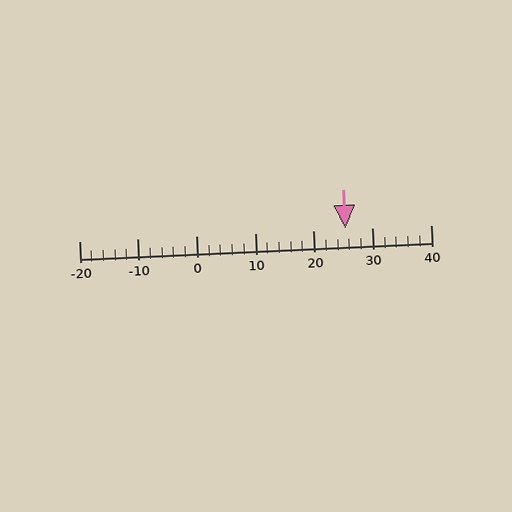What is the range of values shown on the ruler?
The ruler shows values from -20 to 40.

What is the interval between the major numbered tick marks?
The major tick marks are spaced 10 units apart.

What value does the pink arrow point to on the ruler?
The pink arrow points to approximately 25.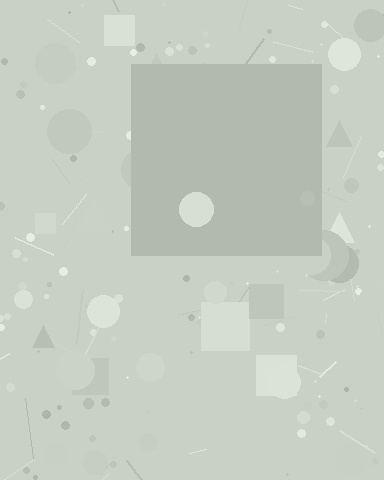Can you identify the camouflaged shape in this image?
The camouflaged shape is a square.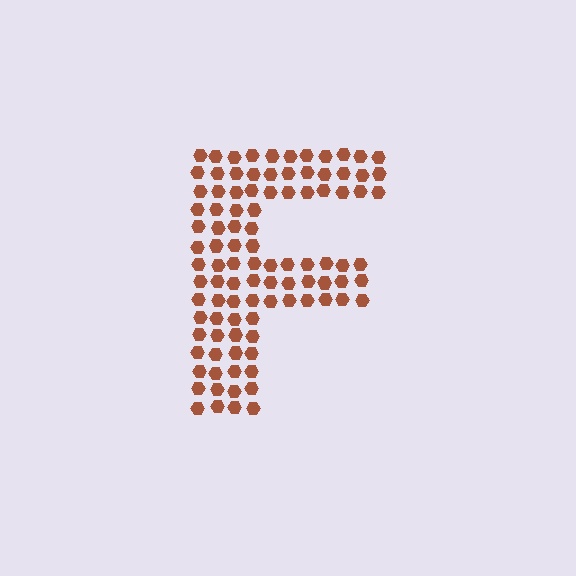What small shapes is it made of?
It is made of small hexagons.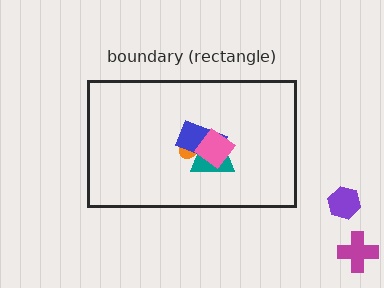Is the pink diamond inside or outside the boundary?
Inside.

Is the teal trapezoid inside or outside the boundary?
Inside.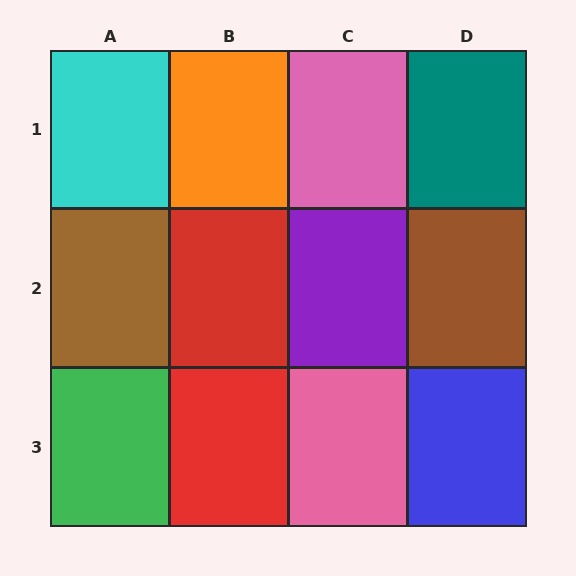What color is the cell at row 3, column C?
Pink.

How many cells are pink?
2 cells are pink.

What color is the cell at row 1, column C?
Pink.